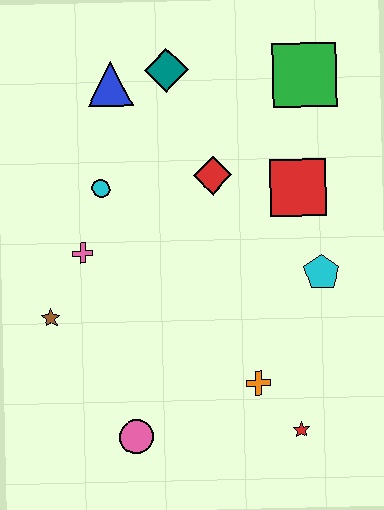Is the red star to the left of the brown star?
No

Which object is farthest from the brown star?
The green square is farthest from the brown star.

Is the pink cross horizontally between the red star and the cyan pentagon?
No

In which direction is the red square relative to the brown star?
The red square is to the right of the brown star.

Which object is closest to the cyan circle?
The pink cross is closest to the cyan circle.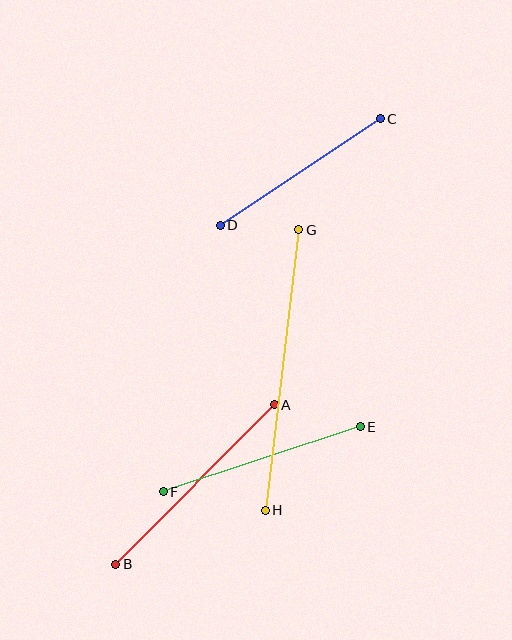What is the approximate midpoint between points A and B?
The midpoint is at approximately (195, 485) pixels.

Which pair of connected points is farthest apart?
Points G and H are farthest apart.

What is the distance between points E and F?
The distance is approximately 207 pixels.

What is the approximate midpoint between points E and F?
The midpoint is at approximately (262, 459) pixels.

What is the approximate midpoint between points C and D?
The midpoint is at approximately (300, 172) pixels.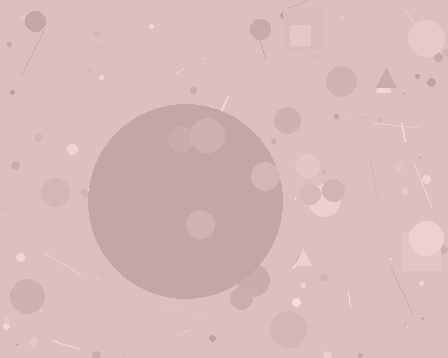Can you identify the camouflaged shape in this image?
The camouflaged shape is a circle.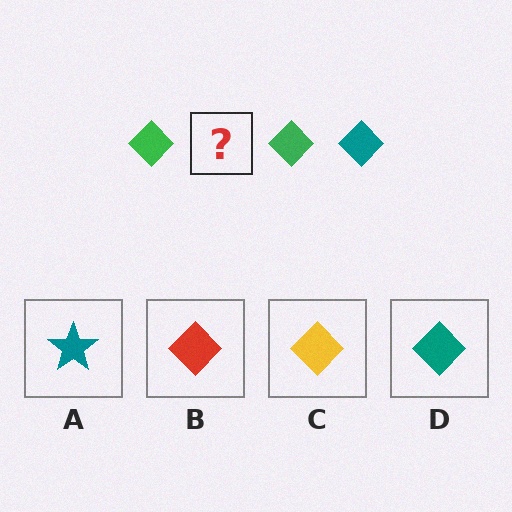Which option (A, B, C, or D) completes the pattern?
D.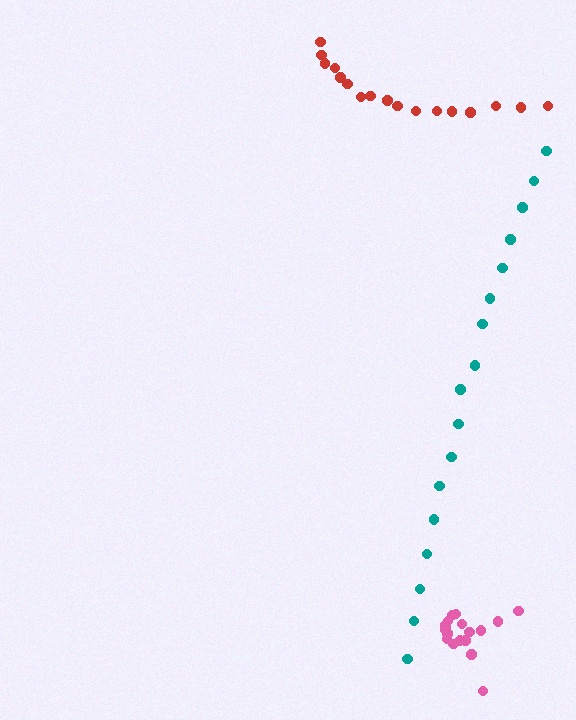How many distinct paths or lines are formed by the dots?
There are 3 distinct paths.